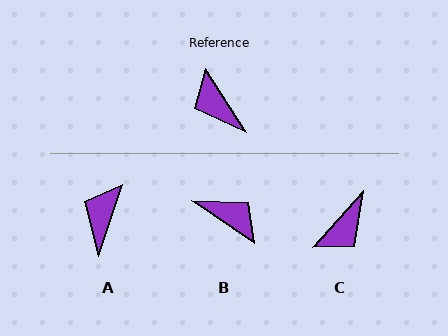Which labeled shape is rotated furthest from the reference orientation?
B, about 157 degrees away.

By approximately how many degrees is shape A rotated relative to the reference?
Approximately 51 degrees clockwise.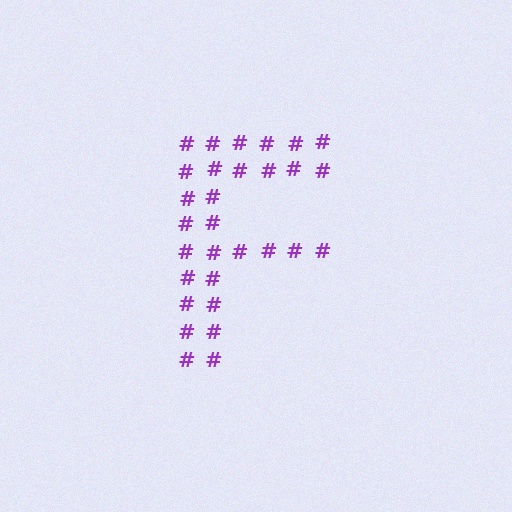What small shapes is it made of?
It is made of small hash symbols.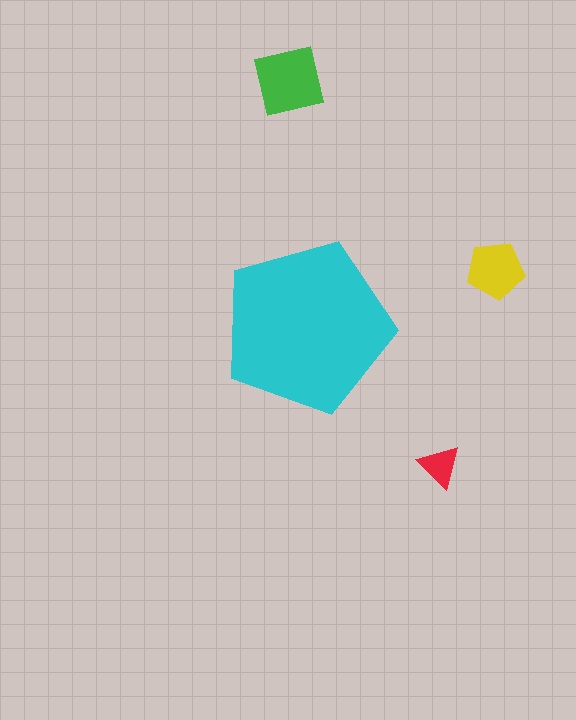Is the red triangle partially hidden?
No, the red triangle is fully visible.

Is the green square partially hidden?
No, the green square is fully visible.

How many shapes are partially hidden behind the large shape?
0 shapes are partially hidden.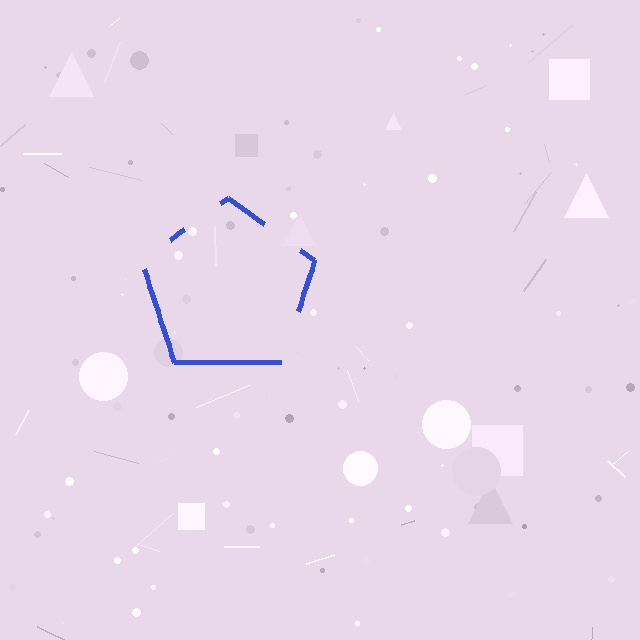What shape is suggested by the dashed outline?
The dashed outline suggests a pentagon.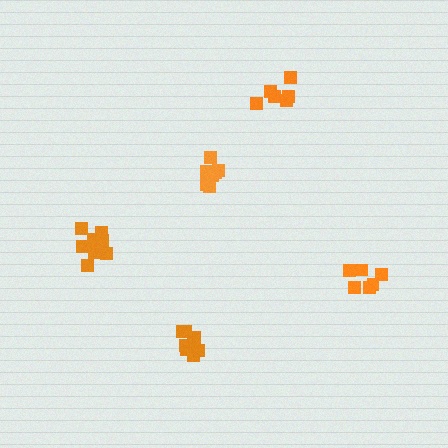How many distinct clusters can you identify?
There are 5 distinct clusters.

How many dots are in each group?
Group 1: 6 dots, Group 2: 7 dots, Group 3: 8 dots, Group 4: 6 dots, Group 5: 9 dots (36 total).